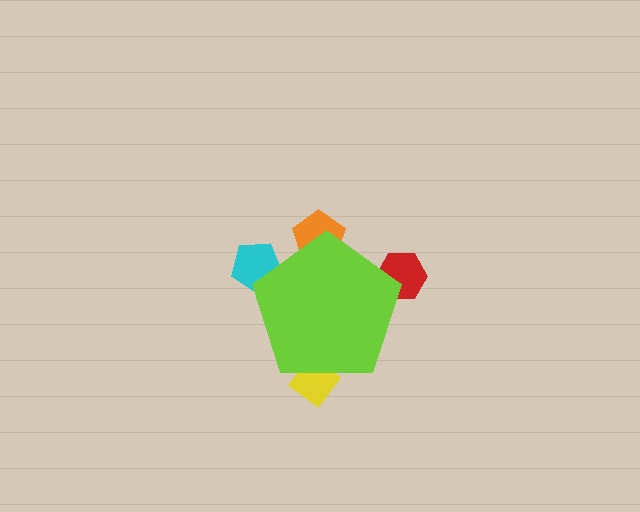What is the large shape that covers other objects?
A lime pentagon.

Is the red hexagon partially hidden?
Yes, the red hexagon is partially hidden behind the lime pentagon.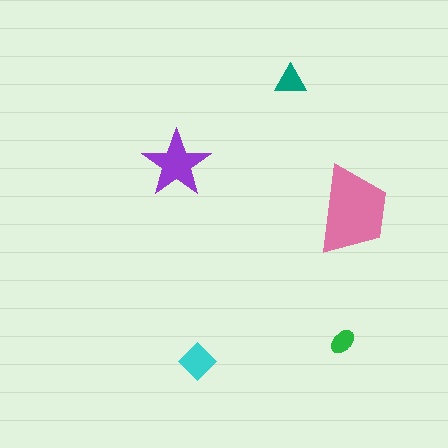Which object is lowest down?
The cyan diamond is bottommost.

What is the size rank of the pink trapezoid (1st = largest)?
1st.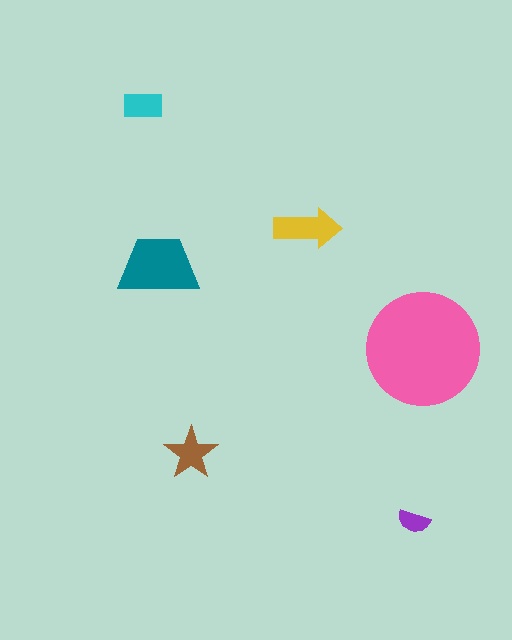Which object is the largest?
The pink circle.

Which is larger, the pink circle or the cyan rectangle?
The pink circle.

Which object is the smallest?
The purple semicircle.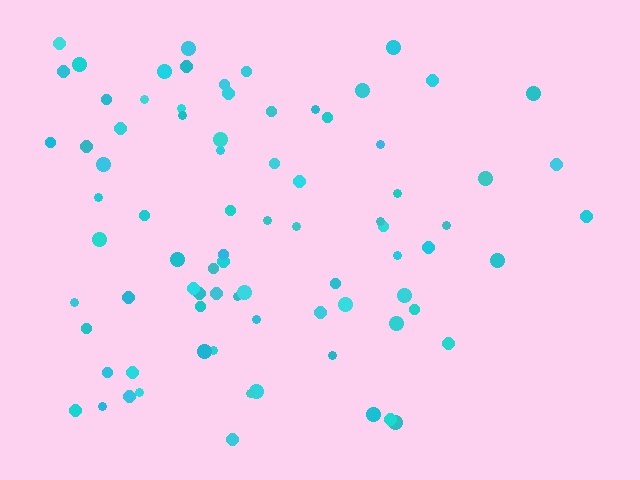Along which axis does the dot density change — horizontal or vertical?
Horizontal.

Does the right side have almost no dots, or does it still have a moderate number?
Still a moderate number, just noticeably fewer than the left.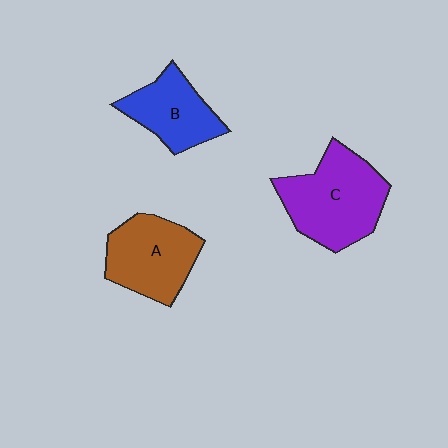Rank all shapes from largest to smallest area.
From largest to smallest: C (purple), A (brown), B (blue).